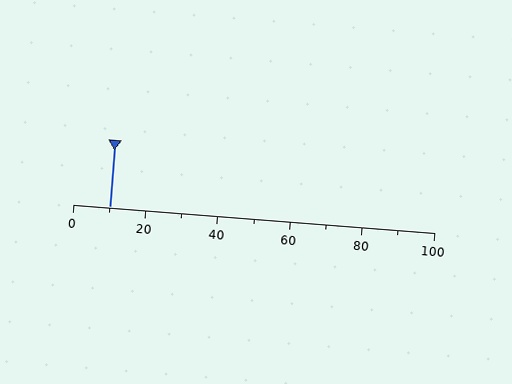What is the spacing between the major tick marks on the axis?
The major ticks are spaced 20 apart.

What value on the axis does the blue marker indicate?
The marker indicates approximately 10.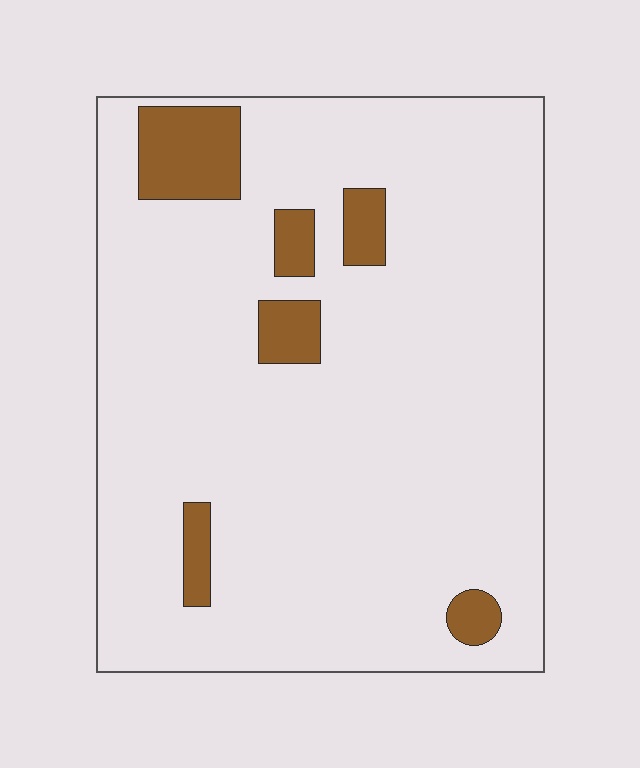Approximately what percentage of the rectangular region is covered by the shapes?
Approximately 10%.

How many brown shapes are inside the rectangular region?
6.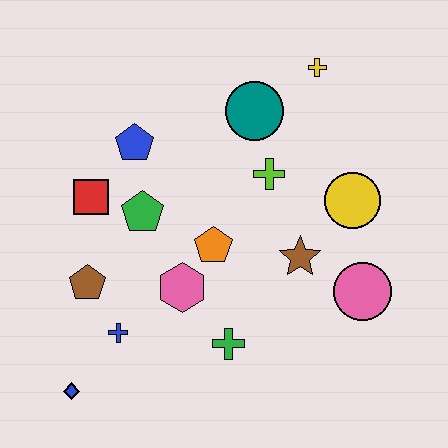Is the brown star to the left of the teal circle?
No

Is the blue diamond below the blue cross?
Yes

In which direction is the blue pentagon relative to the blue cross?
The blue pentagon is above the blue cross.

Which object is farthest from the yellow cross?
The blue diamond is farthest from the yellow cross.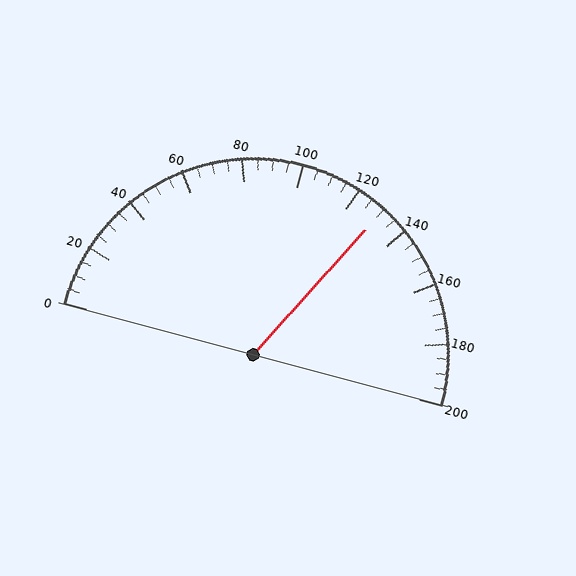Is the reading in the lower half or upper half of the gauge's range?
The reading is in the upper half of the range (0 to 200).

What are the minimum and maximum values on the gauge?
The gauge ranges from 0 to 200.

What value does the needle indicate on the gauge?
The needle indicates approximately 130.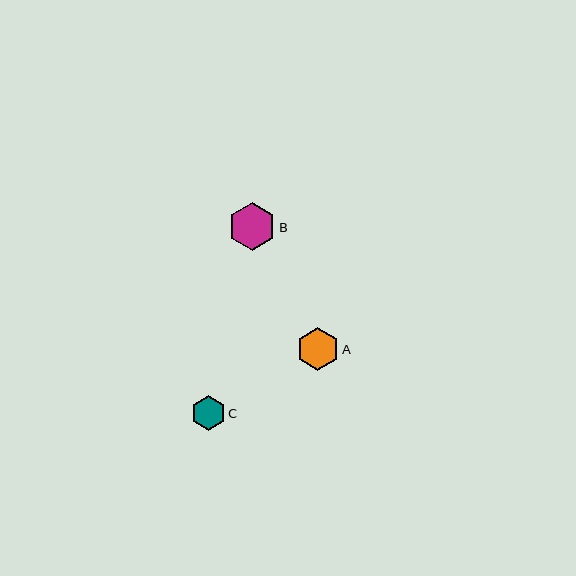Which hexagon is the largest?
Hexagon B is the largest with a size of approximately 47 pixels.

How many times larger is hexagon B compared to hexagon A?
Hexagon B is approximately 1.1 times the size of hexagon A.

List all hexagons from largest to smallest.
From largest to smallest: B, A, C.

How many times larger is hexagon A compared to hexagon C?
Hexagon A is approximately 1.2 times the size of hexagon C.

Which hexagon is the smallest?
Hexagon C is the smallest with a size of approximately 34 pixels.